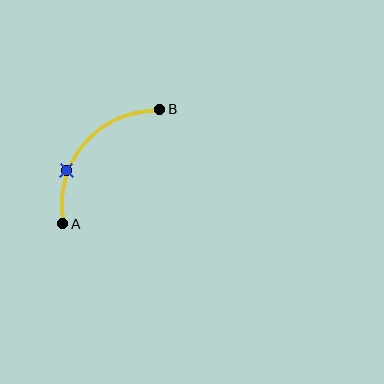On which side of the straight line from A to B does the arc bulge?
The arc bulges above and to the left of the straight line connecting A and B.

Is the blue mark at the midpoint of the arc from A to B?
No. The blue mark lies on the arc but is closer to endpoint A. The arc midpoint would be at the point on the curve equidistant along the arc from both A and B.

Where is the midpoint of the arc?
The arc midpoint is the point on the curve farthest from the straight line joining A and B. It sits above and to the left of that line.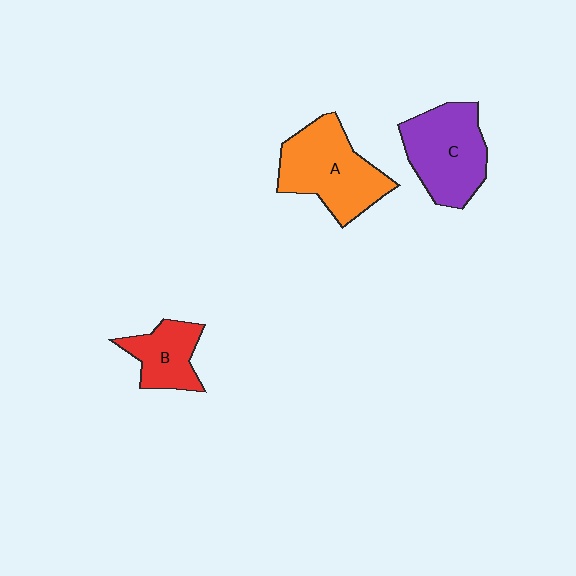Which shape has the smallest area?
Shape B (red).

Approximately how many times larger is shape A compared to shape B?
Approximately 1.8 times.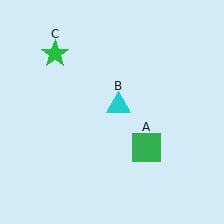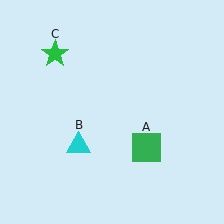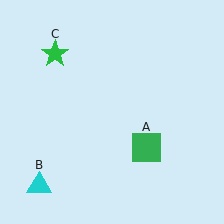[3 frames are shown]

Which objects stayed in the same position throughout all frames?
Green square (object A) and green star (object C) remained stationary.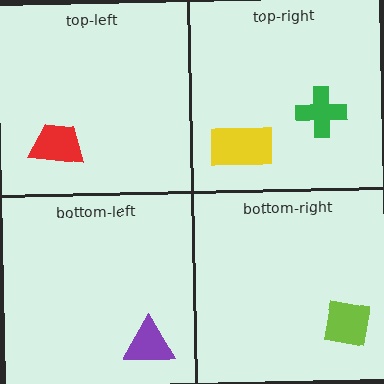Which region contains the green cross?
The top-right region.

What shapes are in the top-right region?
The yellow rectangle, the green cross.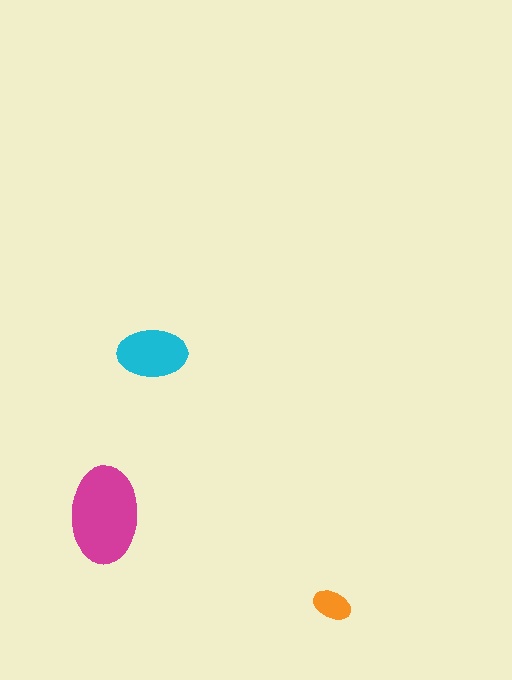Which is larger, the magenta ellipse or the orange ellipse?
The magenta one.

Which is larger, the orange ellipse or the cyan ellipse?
The cyan one.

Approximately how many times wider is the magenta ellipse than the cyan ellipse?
About 1.5 times wider.